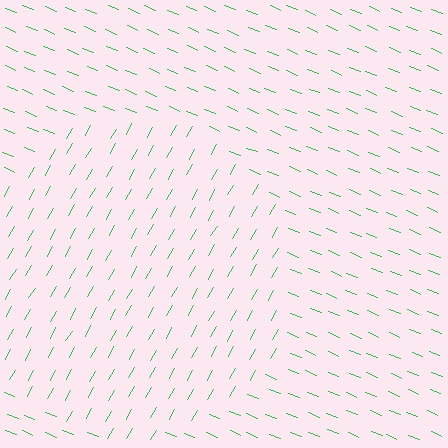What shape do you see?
I see a circle.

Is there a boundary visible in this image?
Yes, there is a texture boundary formed by a change in line orientation.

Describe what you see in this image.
The image is filled with small green line segments. A circle region in the image has lines oriented differently from the surrounding lines, creating a visible texture boundary.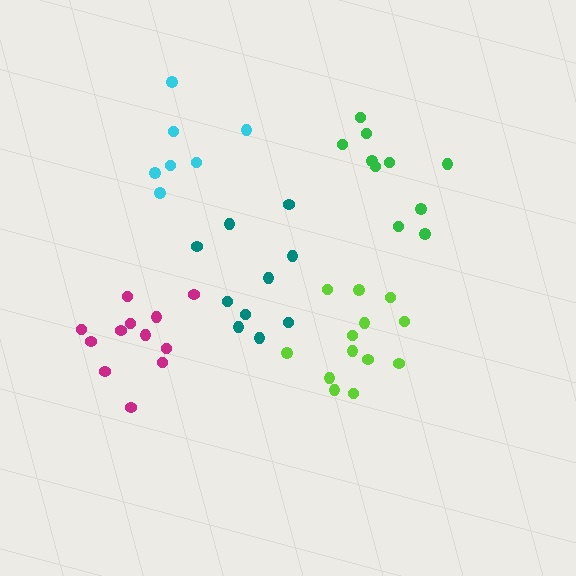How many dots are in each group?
Group 1: 10 dots, Group 2: 13 dots, Group 3: 7 dots, Group 4: 12 dots, Group 5: 10 dots (52 total).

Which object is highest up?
The cyan cluster is topmost.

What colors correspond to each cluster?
The clusters are colored: green, lime, cyan, magenta, teal.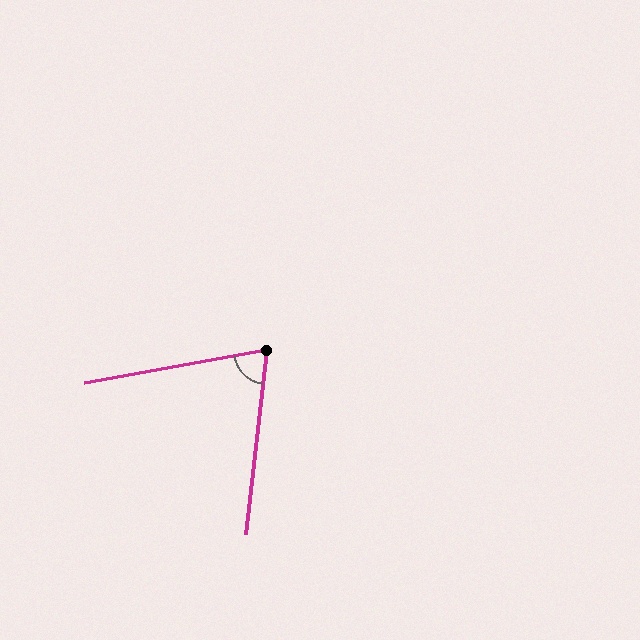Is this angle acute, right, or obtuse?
It is acute.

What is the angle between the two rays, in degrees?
Approximately 73 degrees.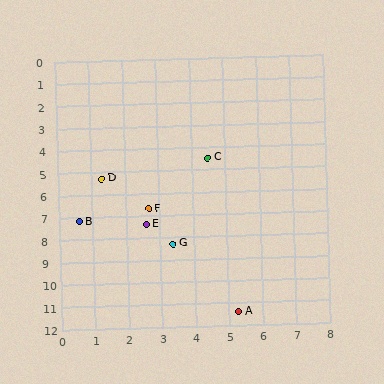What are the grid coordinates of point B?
Point B is at approximately (0.6, 7.2).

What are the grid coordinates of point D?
Point D is at approximately (1.3, 5.3).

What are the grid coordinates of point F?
Point F is at approximately (2.7, 6.7).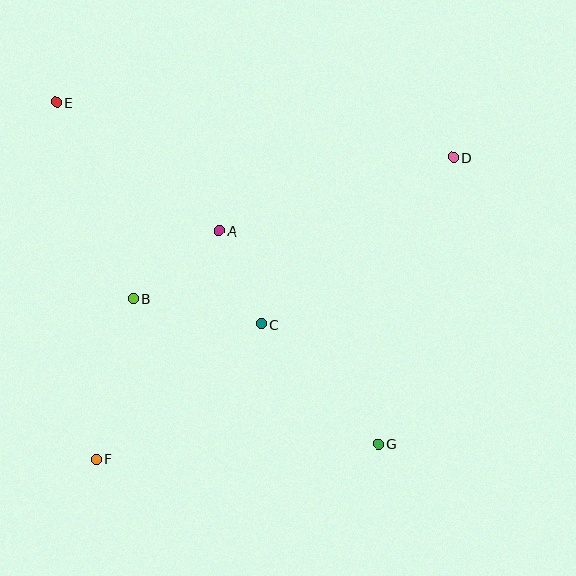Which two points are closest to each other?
Points A and C are closest to each other.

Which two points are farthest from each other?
Points E and G are farthest from each other.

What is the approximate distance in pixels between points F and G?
The distance between F and G is approximately 282 pixels.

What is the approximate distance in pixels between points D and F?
The distance between D and F is approximately 467 pixels.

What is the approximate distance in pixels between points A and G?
The distance between A and G is approximately 266 pixels.